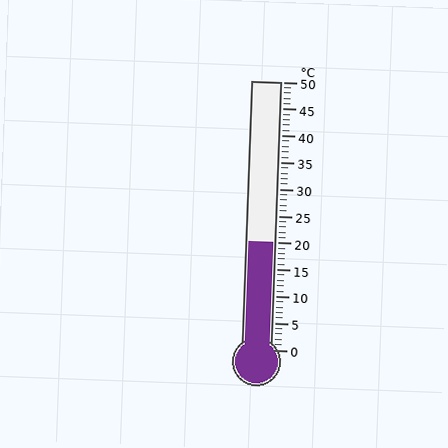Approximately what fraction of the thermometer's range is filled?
The thermometer is filled to approximately 40% of its range.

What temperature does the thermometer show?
The thermometer shows approximately 20°C.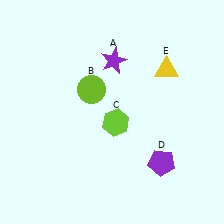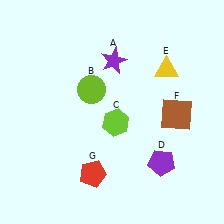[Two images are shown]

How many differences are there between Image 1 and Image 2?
There are 2 differences between the two images.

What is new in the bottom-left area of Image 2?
A red pentagon (G) was added in the bottom-left area of Image 2.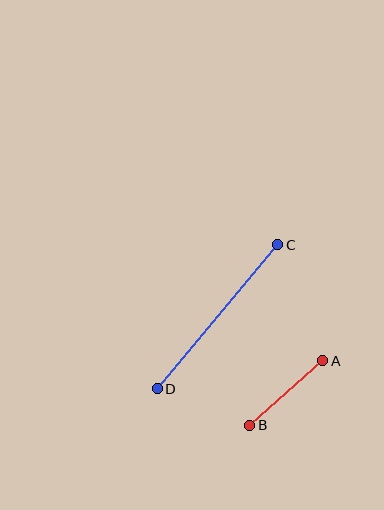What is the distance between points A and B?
The distance is approximately 97 pixels.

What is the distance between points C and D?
The distance is approximately 187 pixels.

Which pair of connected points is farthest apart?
Points C and D are farthest apart.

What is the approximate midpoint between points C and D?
The midpoint is at approximately (217, 317) pixels.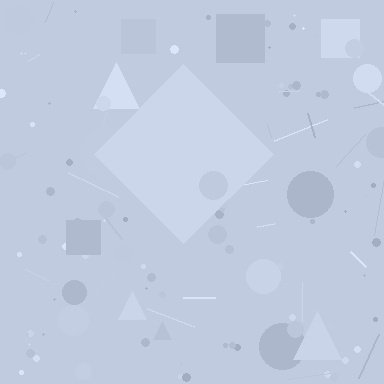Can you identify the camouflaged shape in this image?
The camouflaged shape is a diamond.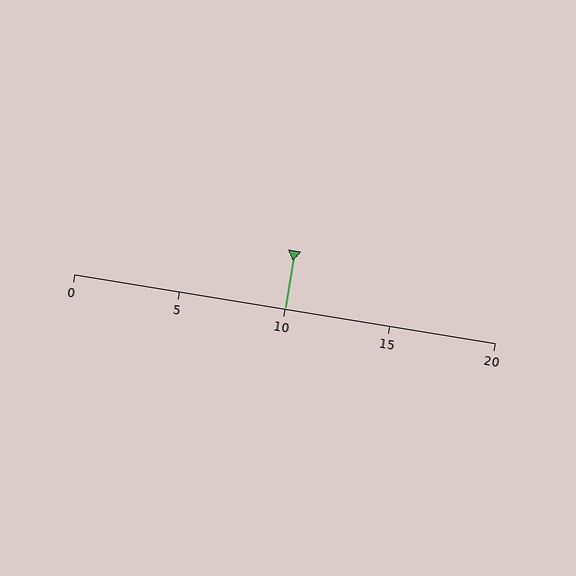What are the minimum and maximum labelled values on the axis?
The axis runs from 0 to 20.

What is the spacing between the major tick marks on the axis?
The major ticks are spaced 5 apart.